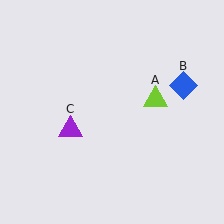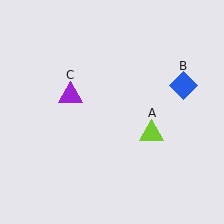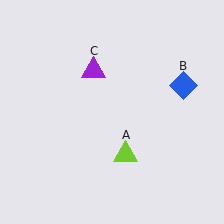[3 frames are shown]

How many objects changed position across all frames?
2 objects changed position: lime triangle (object A), purple triangle (object C).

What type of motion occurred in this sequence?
The lime triangle (object A), purple triangle (object C) rotated clockwise around the center of the scene.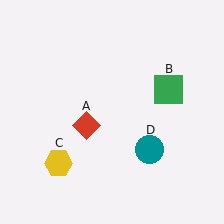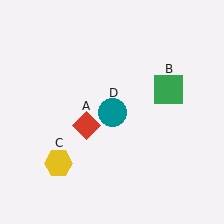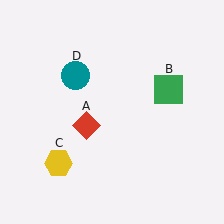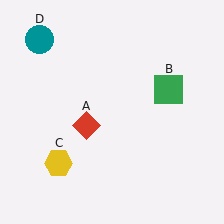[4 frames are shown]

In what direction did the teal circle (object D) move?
The teal circle (object D) moved up and to the left.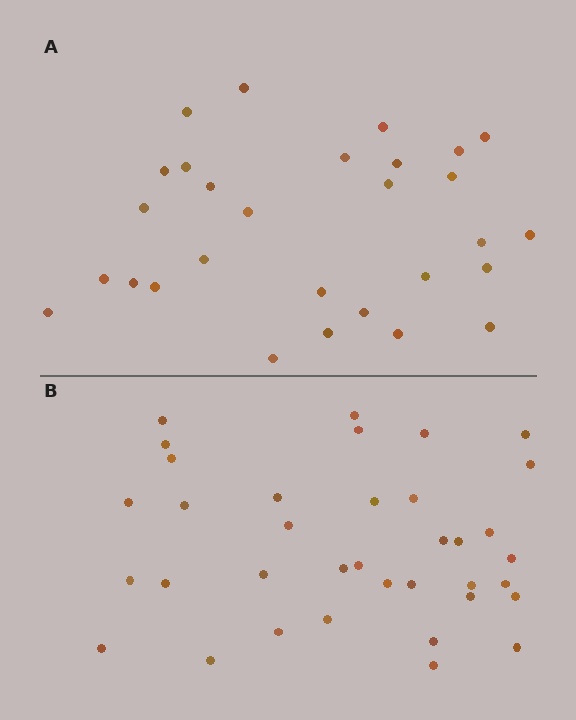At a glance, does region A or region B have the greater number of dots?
Region B (the bottom region) has more dots.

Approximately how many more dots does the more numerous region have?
Region B has roughly 8 or so more dots than region A.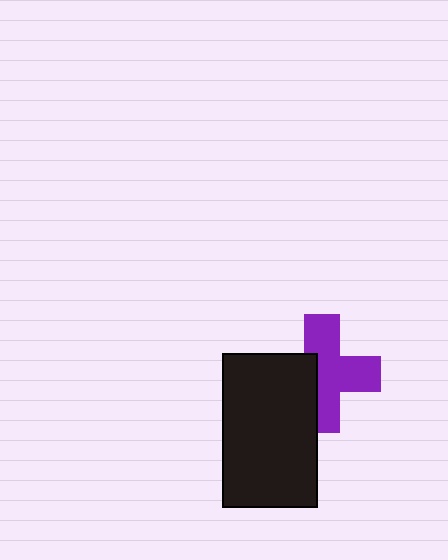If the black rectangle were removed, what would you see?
You would see the complete purple cross.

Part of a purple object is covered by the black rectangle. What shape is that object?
It is a cross.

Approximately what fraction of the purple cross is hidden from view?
Roughly 35% of the purple cross is hidden behind the black rectangle.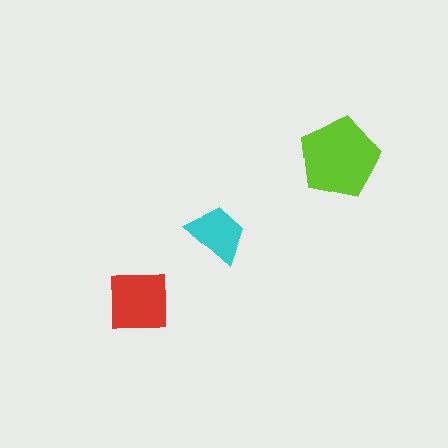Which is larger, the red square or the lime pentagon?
The lime pentagon.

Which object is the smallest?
The cyan trapezoid.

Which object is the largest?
The lime pentagon.